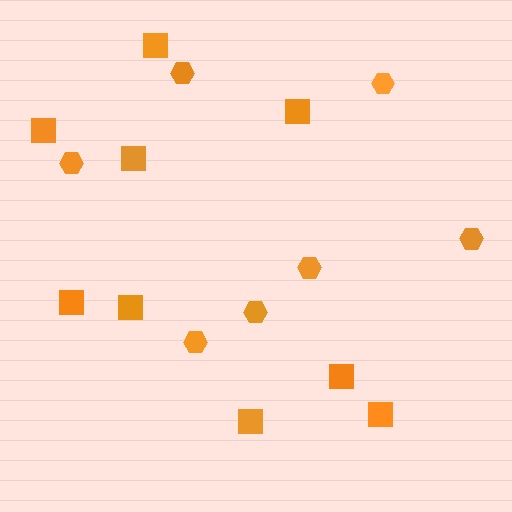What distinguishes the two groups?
There are 2 groups: one group of squares (9) and one group of hexagons (7).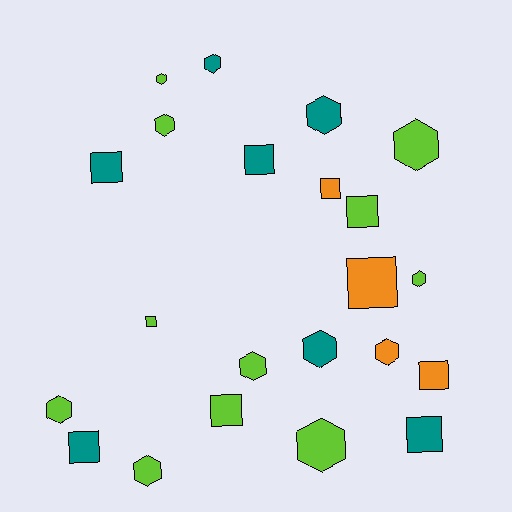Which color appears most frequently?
Lime, with 11 objects.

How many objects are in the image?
There are 22 objects.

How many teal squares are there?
There are 4 teal squares.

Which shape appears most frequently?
Hexagon, with 12 objects.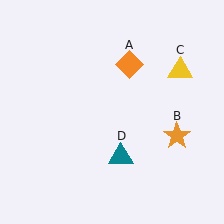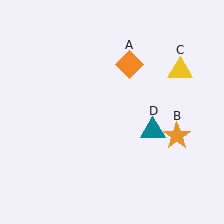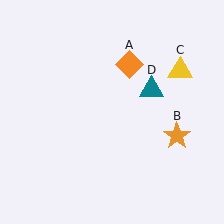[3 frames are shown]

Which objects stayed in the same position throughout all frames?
Orange diamond (object A) and orange star (object B) and yellow triangle (object C) remained stationary.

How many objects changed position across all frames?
1 object changed position: teal triangle (object D).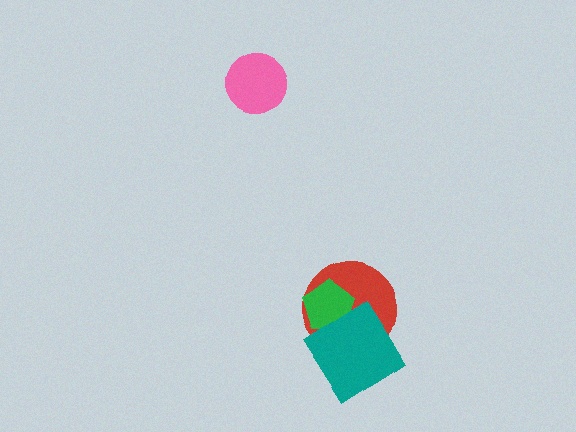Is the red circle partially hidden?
Yes, it is partially covered by another shape.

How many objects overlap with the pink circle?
0 objects overlap with the pink circle.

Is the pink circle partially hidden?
No, no other shape covers it.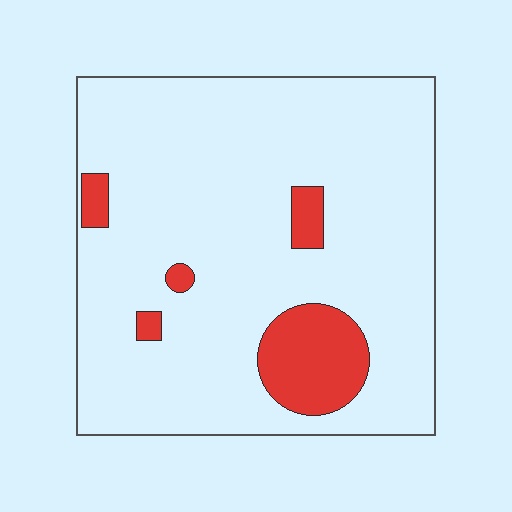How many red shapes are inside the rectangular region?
5.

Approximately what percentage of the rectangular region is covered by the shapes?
Approximately 10%.